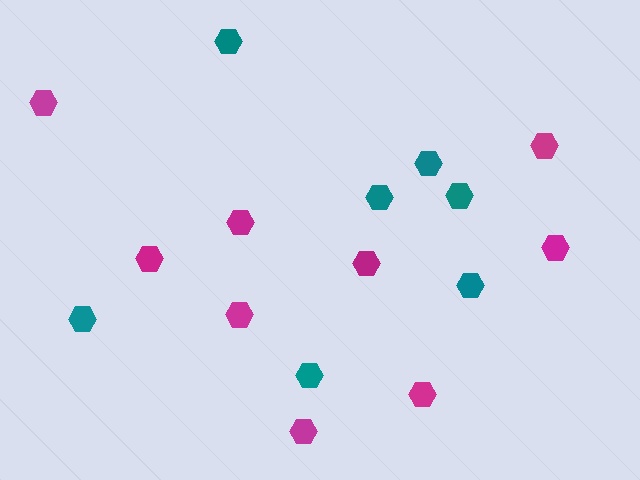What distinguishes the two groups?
There are 2 groups: one group of teal hexagons (7) and one group of magenta hexagons (9).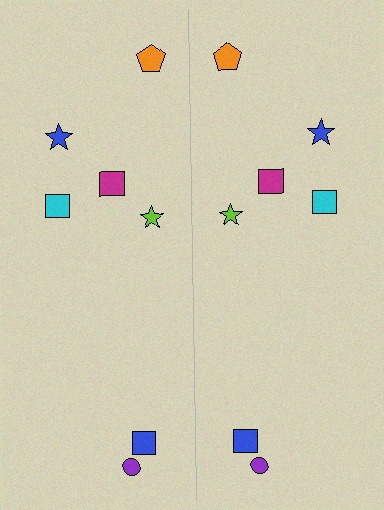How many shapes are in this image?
There are 14 shapes in this image.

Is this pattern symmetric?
Yes, this pattern has bilateral (reflection) symmetry.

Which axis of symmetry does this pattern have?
The pattern has a vertical axis of symmetry running through the center of the image.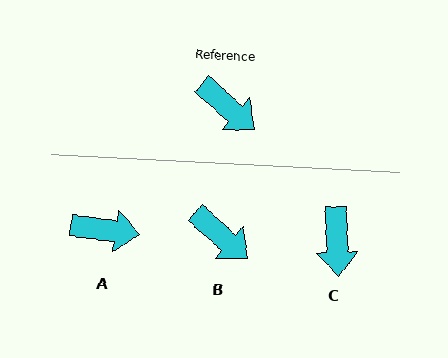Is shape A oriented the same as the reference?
No, it is off by about 34 degrees.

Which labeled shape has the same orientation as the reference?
B.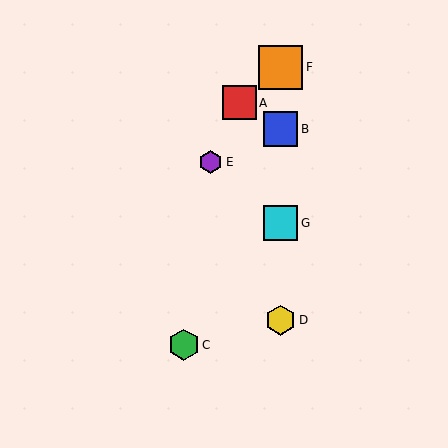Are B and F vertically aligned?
Yes, both are at x≈281.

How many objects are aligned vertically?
4 objects (B, D, F, G) are aligned vertically.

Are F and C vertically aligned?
No, F is at x≈281 and C is at x≈184.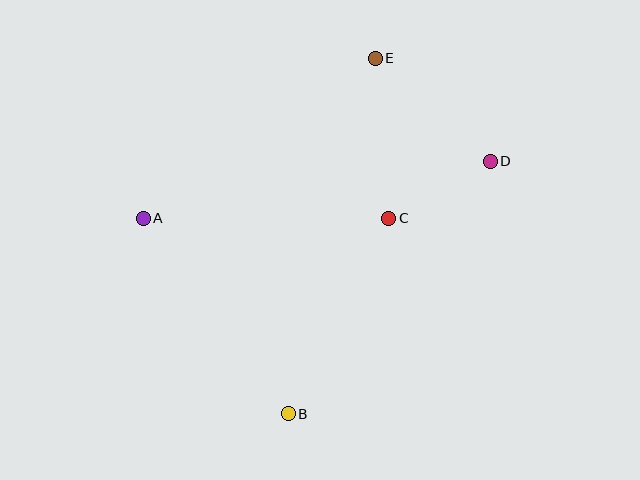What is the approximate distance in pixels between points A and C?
The distance between A and C is approximately 245 pixels.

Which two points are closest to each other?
Points C and D are closest to each other.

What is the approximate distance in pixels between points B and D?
The distance between B and D is approximately 323 pixels.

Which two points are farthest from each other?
Points B and E are farthest from each other.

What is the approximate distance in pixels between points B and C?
The distance between B and C is approximately 220 pixels.